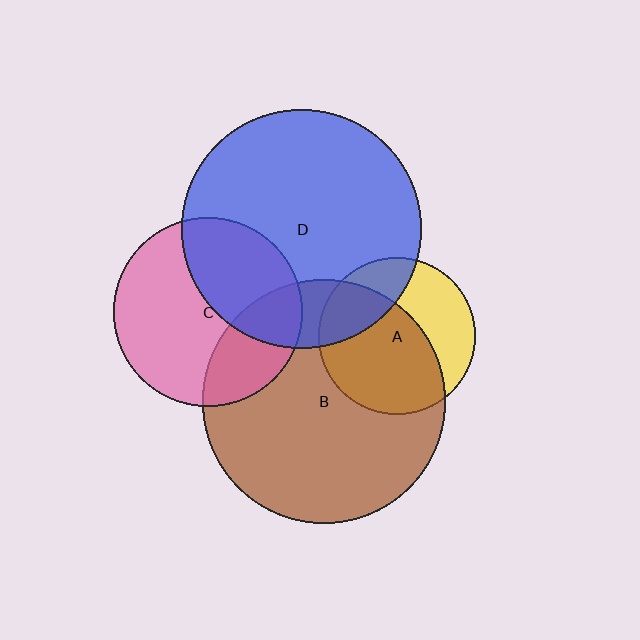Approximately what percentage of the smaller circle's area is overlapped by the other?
Approximately 15%.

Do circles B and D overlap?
Yes.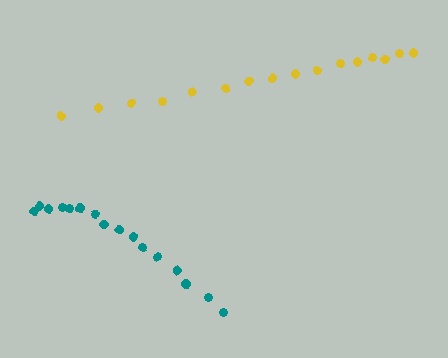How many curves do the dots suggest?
There are 2 distinct paths.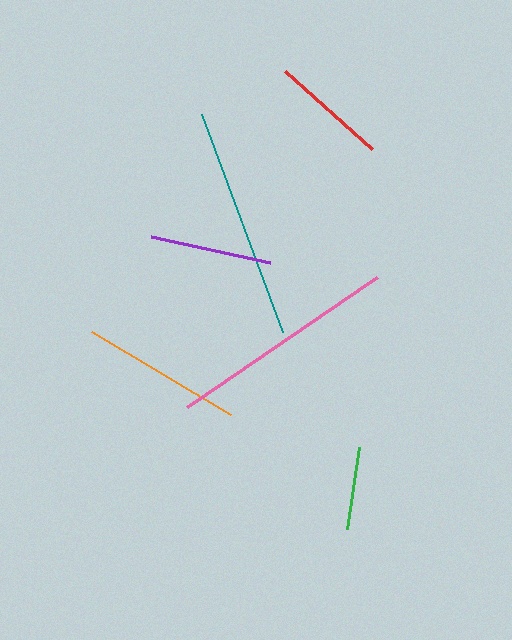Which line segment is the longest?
The teal line is the longest at approximately 232 pixels.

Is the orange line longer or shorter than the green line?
The orange line is longer than the green line.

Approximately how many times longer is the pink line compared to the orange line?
The pink line is approximately 1.4 times the length of the orange line.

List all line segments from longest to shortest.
From longest to shortest: teal, pink, orange, purple, red, green.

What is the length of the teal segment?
The teal segment is approximately 232 pixels long.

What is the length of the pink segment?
The pink segment is approximately 230 pixels long.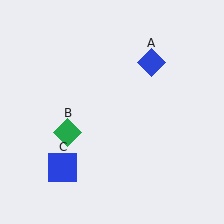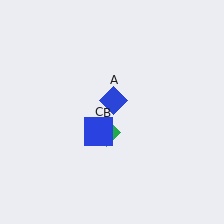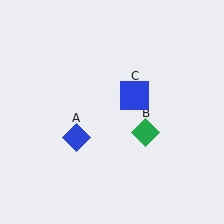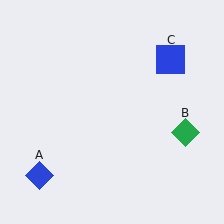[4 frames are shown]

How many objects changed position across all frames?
3 objects changed position: blue diamond (object A), green diamond (object B), blue square (object C).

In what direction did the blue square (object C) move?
The blue square (object C) moved up and to the right.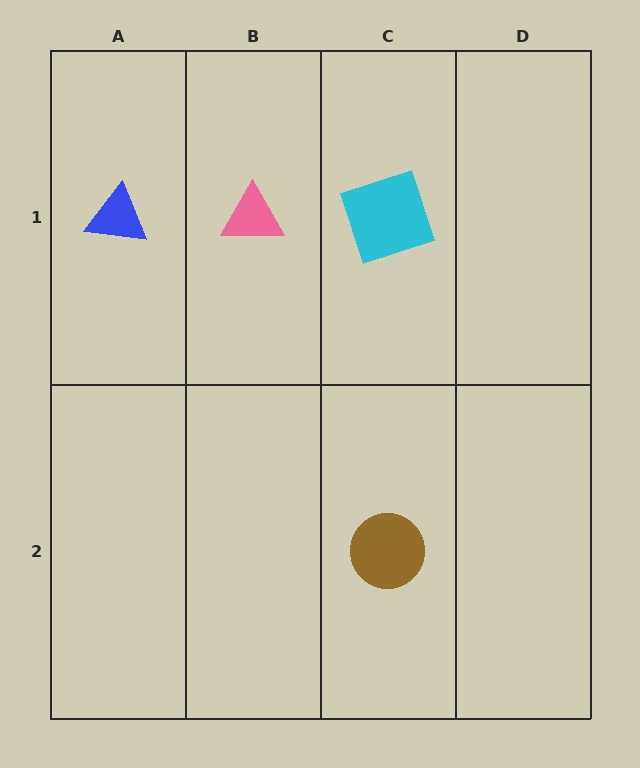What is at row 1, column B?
A pink triangle.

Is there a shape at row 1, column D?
No, that cell is empty.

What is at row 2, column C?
A brown circle.